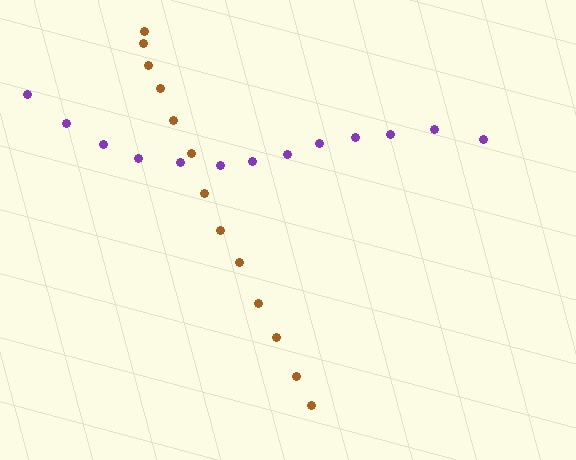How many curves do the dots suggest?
There are 2 distinct paths.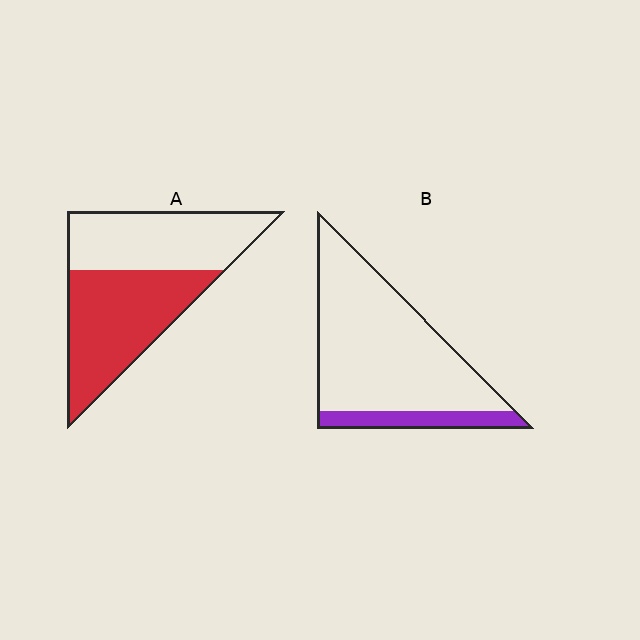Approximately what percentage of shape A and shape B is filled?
A is approximately 55% and B is approximately 15%.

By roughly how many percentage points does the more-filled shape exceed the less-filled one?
By roughly 35 percentage points (A over B).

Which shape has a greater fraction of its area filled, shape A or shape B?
Shape A.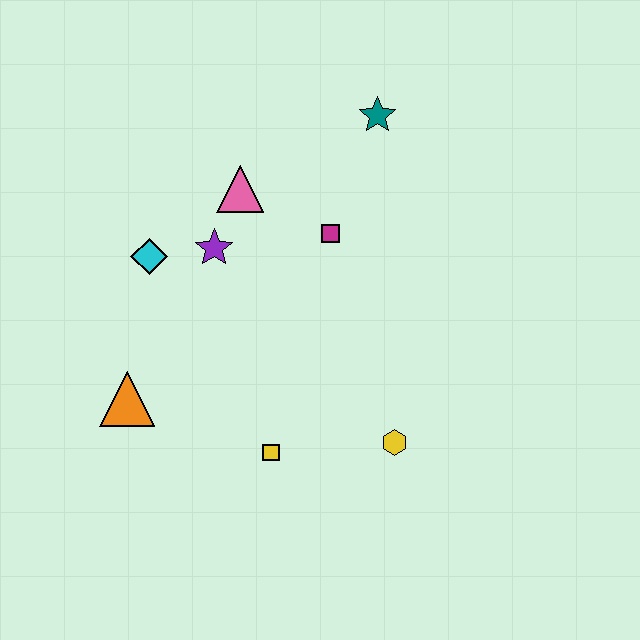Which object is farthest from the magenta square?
The orange triangle is farthest from the magenta square.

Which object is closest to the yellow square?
The yellow hexagon is closest to the yellow square.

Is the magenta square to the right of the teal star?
No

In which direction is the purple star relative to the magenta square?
The purple star is to the left of the magenta square.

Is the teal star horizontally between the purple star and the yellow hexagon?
Yes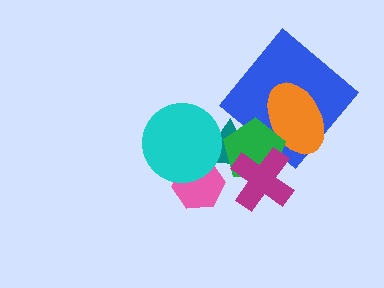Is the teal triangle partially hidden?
Yes, it is partially covered by another shape.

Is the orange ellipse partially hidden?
Yes, it is partially covered by another shape.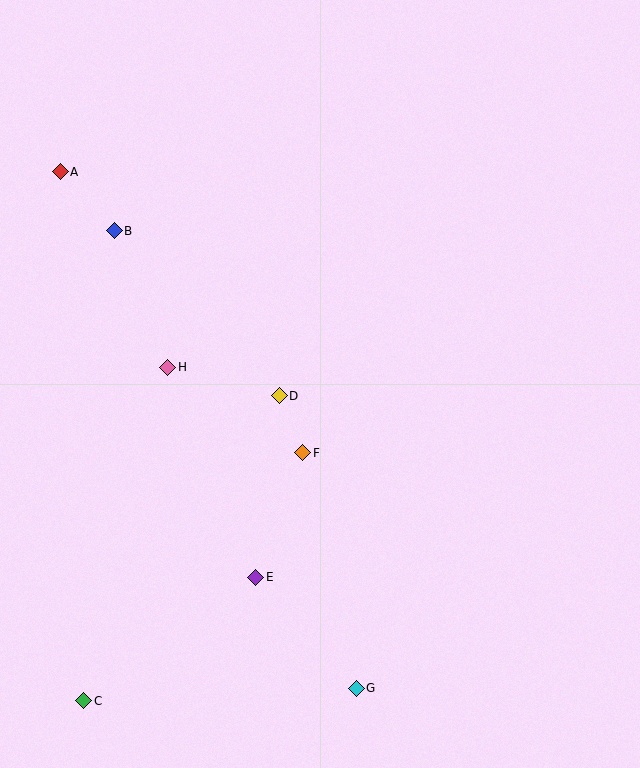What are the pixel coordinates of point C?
Point C is at (84, 701).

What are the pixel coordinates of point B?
Point B is at (114, 231).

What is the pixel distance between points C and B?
The distance between C and B is 471 pixels.